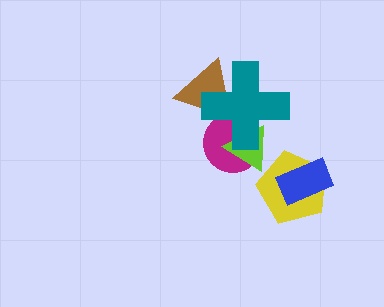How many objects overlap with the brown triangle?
2 objects overlap with the brown triangle.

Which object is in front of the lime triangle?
The teal cross is in front of the lime triangle.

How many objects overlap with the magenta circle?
3 objects overlap with the magenta circle.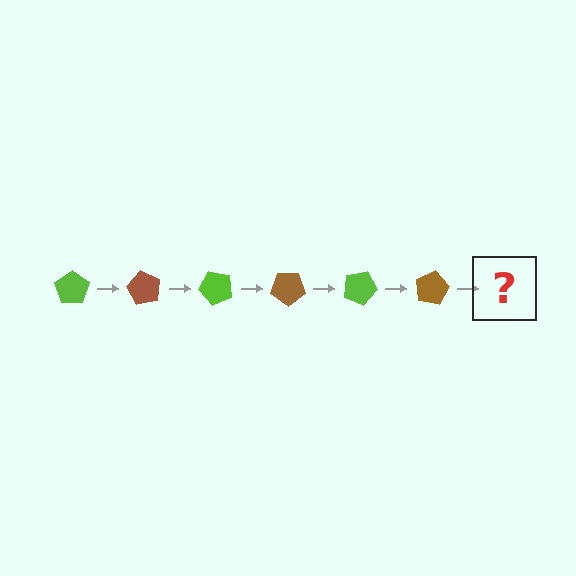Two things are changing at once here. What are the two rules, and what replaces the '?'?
The two rules are that it rotates 60 degrees each step and the color cycles through lime and brown. The '?' should be a lime pentagon, rotated 360 degrees from the start.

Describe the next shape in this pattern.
It should be a lime pentagon, rotated 360 degrees from the start.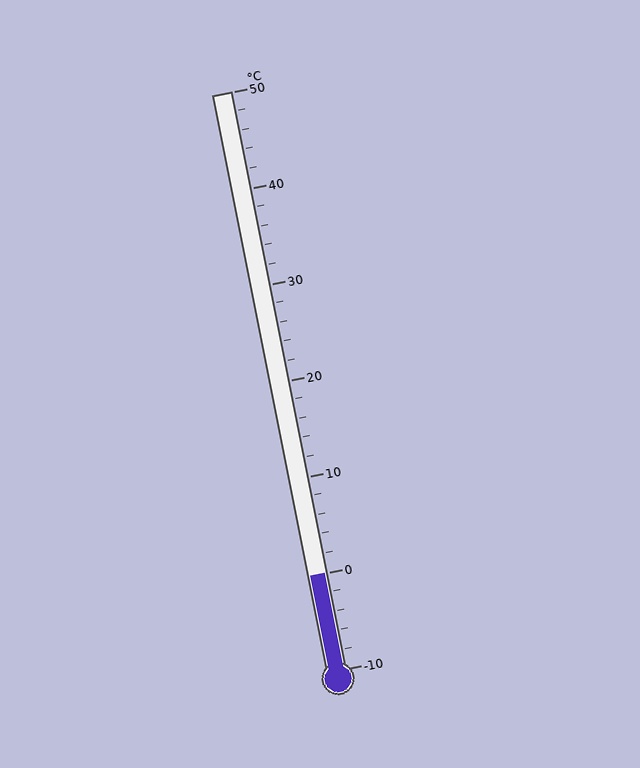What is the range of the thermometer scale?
The thermometer scale ranges from -10°C to 50°C.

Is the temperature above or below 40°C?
The temperature is below 40°C.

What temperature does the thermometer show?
The thermometer shows approximately 0°C.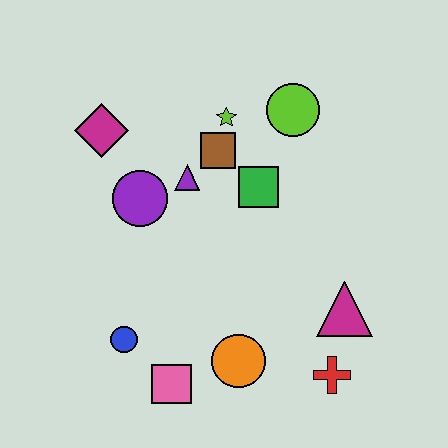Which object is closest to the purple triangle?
The brown square is closest to the purple triangle.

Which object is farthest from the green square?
The pink square is farthest from the green square.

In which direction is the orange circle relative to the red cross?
The orange circle is to the left of the red cross.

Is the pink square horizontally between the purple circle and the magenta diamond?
No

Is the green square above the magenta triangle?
Yes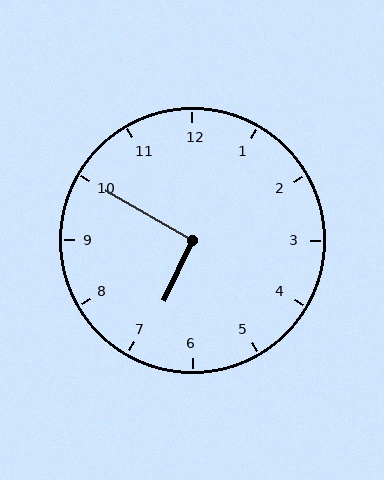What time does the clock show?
6:50.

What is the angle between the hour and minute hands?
Approximately 95 degrees.